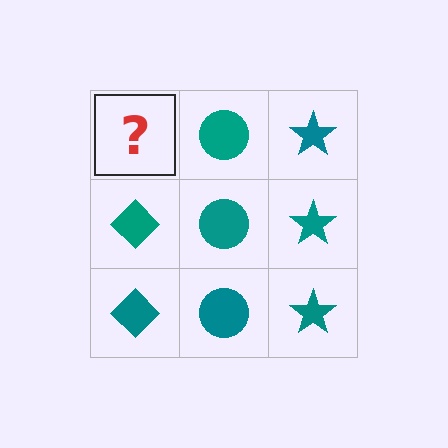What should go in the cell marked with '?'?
The missing cell should contain a teal diamond.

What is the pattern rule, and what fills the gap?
The rule is that each column has a consistent shape. The gap should be filled with a teal diamond.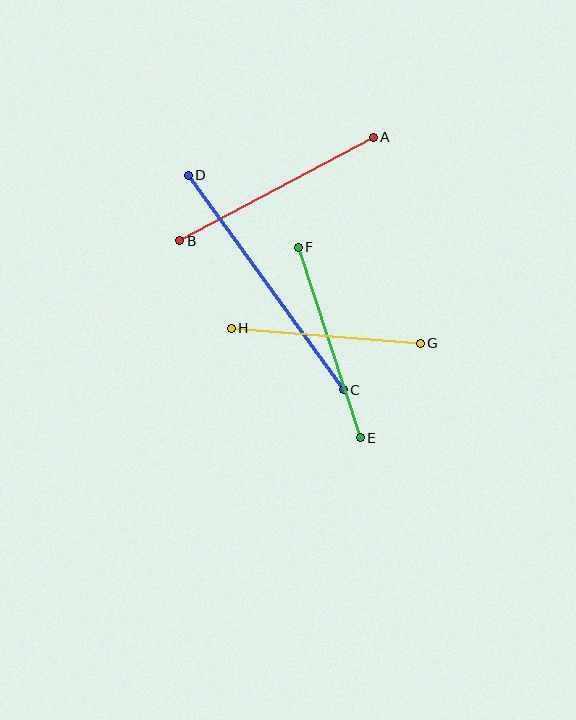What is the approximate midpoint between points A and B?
The midpoint is at approximately (276, 189) pixels.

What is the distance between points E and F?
The distance is approximately 200 pixels.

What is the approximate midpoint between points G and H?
The midpoint is at approximately (326, 336) pixels.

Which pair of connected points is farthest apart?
Points C and D are farthest apart.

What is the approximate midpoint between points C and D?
The midpoint is at approximately (266, 283) pixels.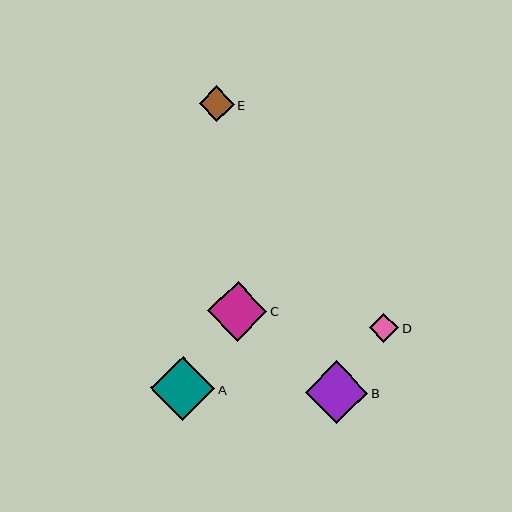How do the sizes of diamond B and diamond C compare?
Diamond B and diamond C are approximately the same size.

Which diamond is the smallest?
Diamond D is the smallest with a size of approximately 29 pixels.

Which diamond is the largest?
Diamond A is the largest with a size of approximately 64 pixels.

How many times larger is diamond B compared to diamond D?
Diamond B is approximately 2.1 times the size of diamond D.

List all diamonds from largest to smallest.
From largest to smallest: A, B, C, E, D.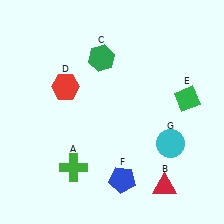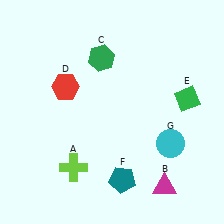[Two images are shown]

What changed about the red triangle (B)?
In Image 1, B is red. In Image 2, it changed to magenta.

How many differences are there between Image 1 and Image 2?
There are 3 differences between the two images.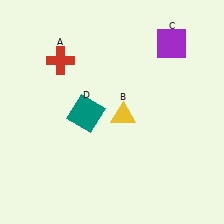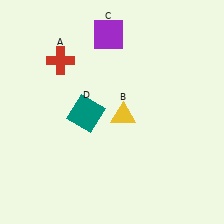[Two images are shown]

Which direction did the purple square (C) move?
The purple square (C) moved left.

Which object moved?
The purple square (C) moved left.